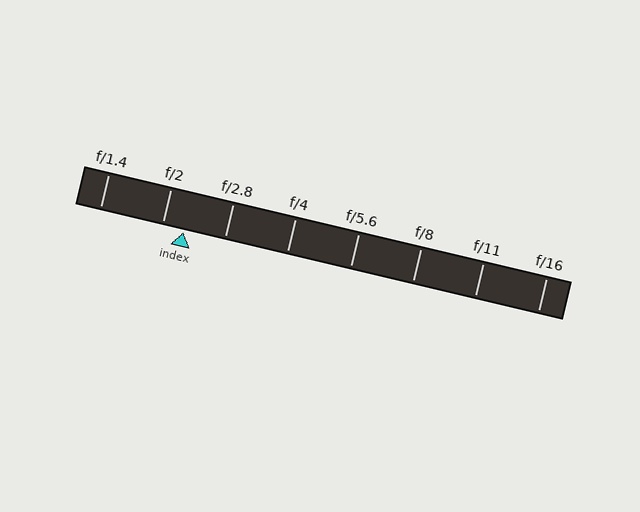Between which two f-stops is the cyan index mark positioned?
The index mark is between f/2 and f/2.8.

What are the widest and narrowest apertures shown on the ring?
The widest aperture shown is f/1.4 and the narrowest is f/16.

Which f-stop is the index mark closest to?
The index mark is closest to f/2.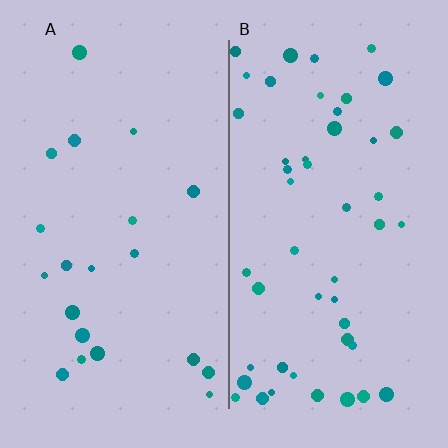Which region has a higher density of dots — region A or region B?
B (the right).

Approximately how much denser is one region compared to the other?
Approximately 2.4× — region B over region A.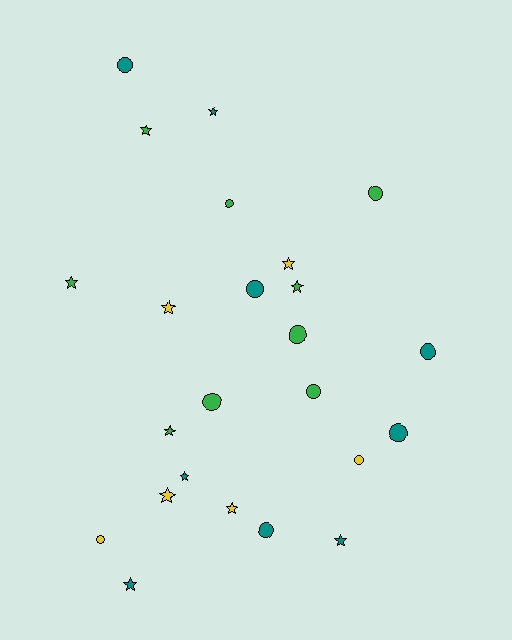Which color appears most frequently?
Teal, with 9 objects.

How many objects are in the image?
There are 24 objects.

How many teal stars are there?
There are 4 teal stars.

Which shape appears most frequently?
Star, with 12 objects.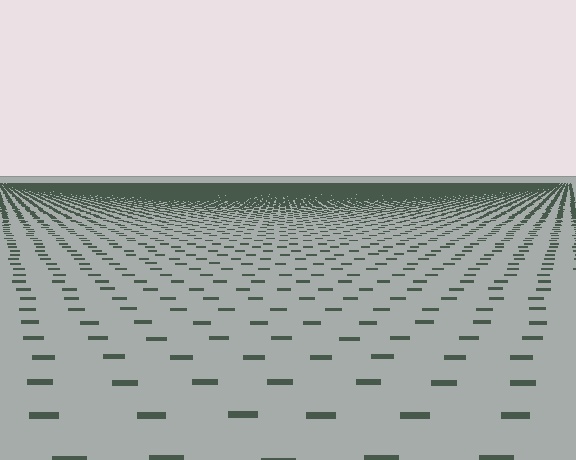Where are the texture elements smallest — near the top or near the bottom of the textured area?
Near the top.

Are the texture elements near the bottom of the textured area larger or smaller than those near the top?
Larger. Near the bottom, elements are closer to the viewer and appear at a bigger on-screen size.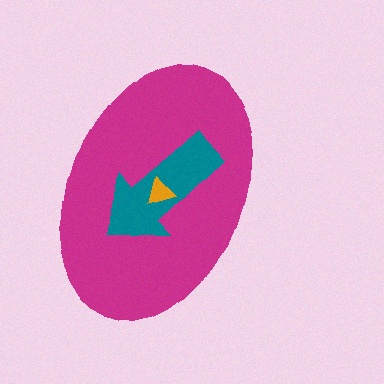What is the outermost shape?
The magenta ellipse.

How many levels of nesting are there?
3.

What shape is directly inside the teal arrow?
The orange triangle.